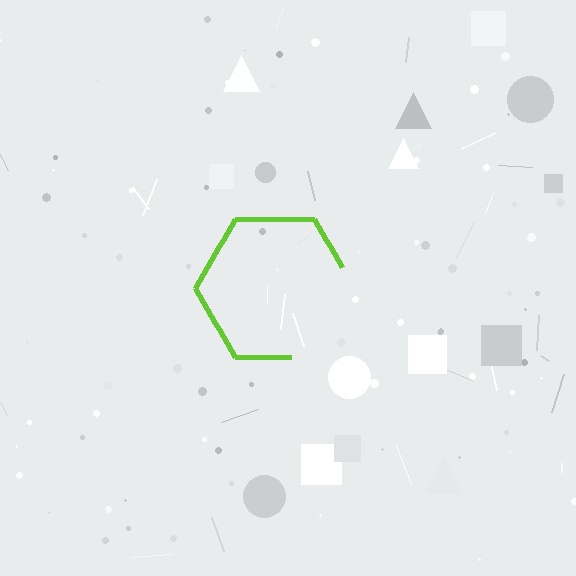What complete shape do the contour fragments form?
The contour fragments form a hexagon.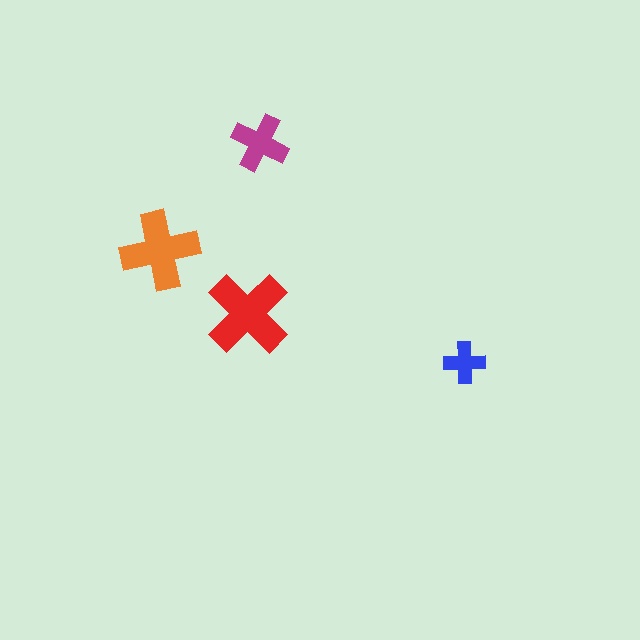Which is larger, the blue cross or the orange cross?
The orange one.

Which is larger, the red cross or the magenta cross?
The red one.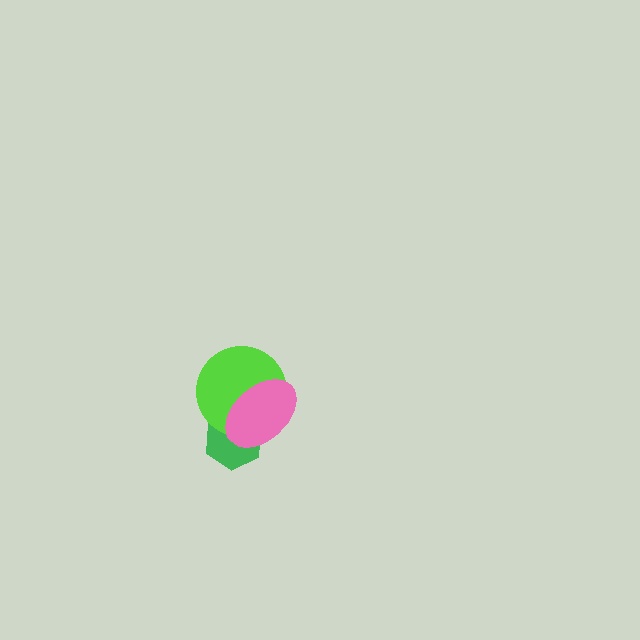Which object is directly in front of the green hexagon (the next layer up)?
The lime circle is directly in front of the green hexagon.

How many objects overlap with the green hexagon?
2 objects overlap with the green hexagon.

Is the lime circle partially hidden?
Yes, it is partially covered by another shape.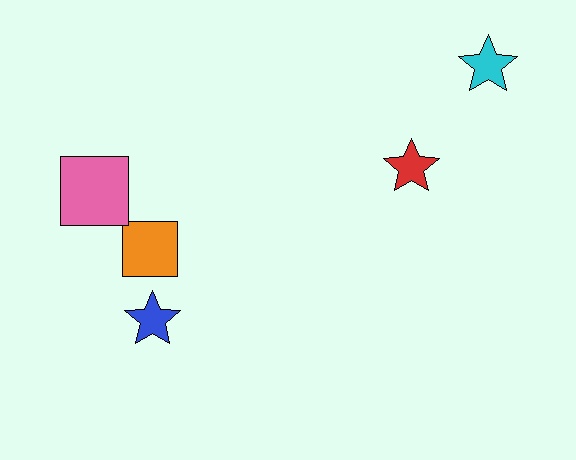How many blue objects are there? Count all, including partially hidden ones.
There is 1 blue object.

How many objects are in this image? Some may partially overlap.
There are 5 objects.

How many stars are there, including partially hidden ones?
There are 3 stars.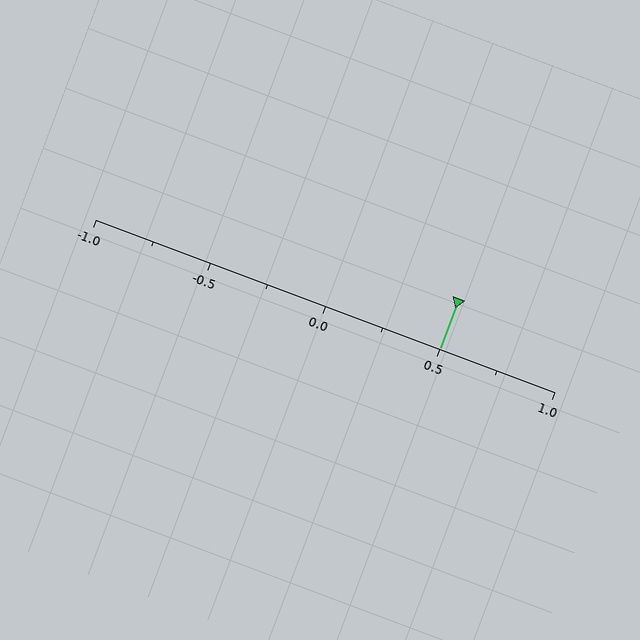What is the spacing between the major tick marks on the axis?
The major ticks are spaced 0.5 apart.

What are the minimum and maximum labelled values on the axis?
The axis runs from -1.0 to 1.0.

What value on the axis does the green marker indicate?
The marker indicates approximately 0.5.